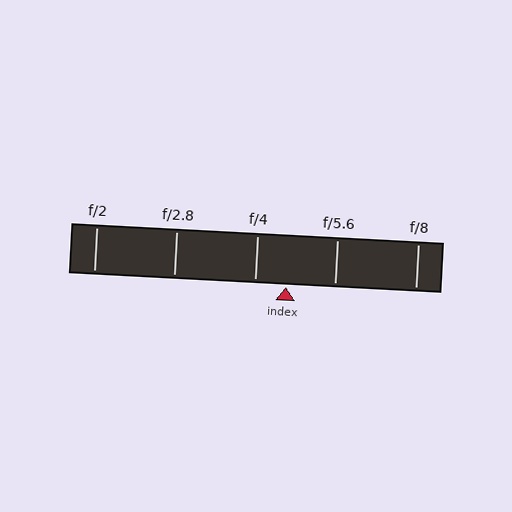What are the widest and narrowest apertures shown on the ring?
The widest aperture shown is f/2 and the narrowest is f/8.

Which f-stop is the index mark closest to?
The index mark is closest to f/4.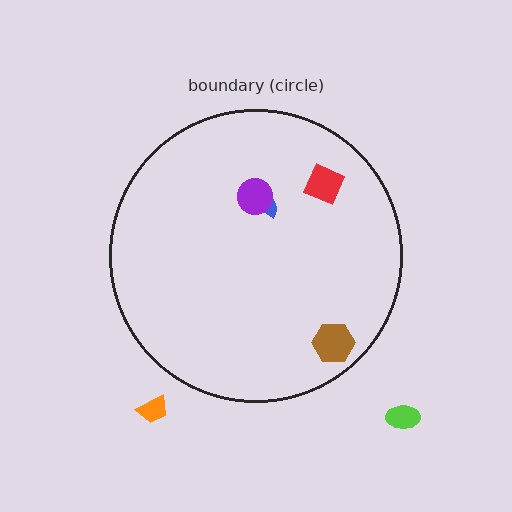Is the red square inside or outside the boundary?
Inside.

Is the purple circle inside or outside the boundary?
Inside.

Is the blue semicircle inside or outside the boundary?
Inside.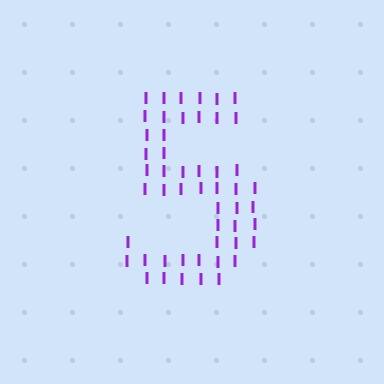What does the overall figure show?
The overall figure shows the digit 5.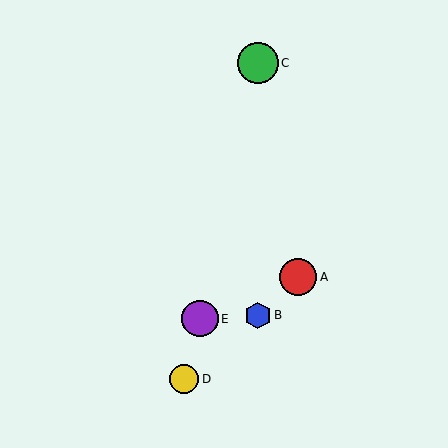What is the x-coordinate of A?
Object A is at x≈298.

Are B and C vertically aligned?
Yes, both are at x≈258.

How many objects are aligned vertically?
2 objects (B, C) are aligned vertically.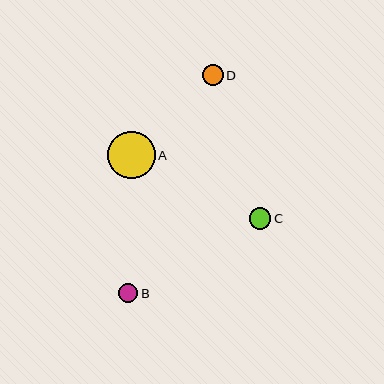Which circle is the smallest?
Circle B is the smallest with a size of approximately 19 pixels.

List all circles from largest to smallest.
From largest to smallest: A, C, D, B.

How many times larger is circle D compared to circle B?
Circle D is approximately 1.1 times the size of circle B.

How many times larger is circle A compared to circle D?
Circle A is approximately 2.3 times the size of circle D.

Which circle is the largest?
Circle A is the largest with a size of approximately 48 pixels.